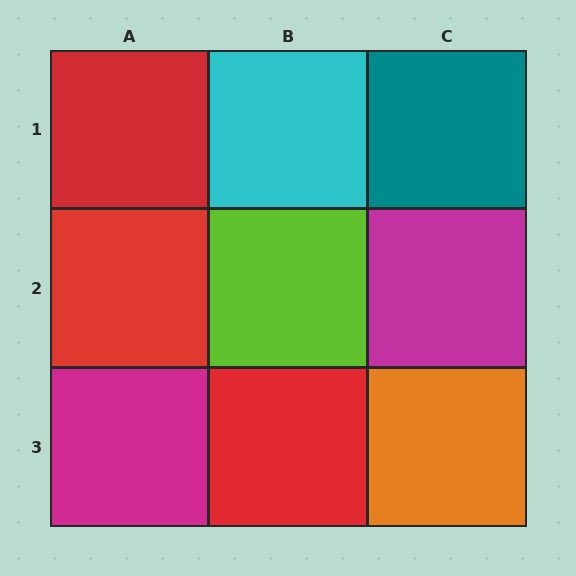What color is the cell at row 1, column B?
Cyan.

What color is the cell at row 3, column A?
Magenta.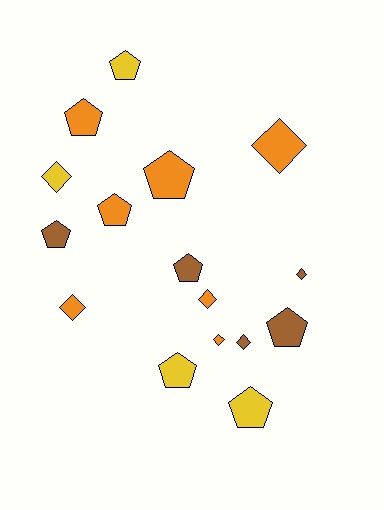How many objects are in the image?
There are 16 objects.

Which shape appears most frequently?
Pentagon, with 9 objects.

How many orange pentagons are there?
There are 3 orange pentagons.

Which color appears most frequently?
Orange, with 7 objects.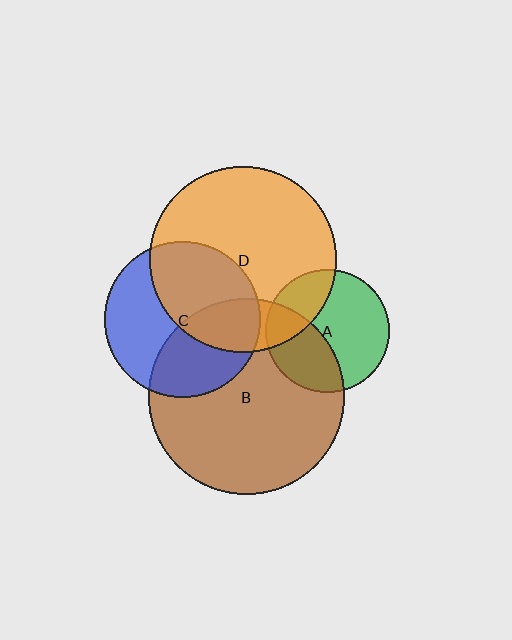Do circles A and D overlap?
Yes.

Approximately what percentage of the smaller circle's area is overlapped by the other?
Approximately 25%.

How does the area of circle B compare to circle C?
Approximately 1.6 times.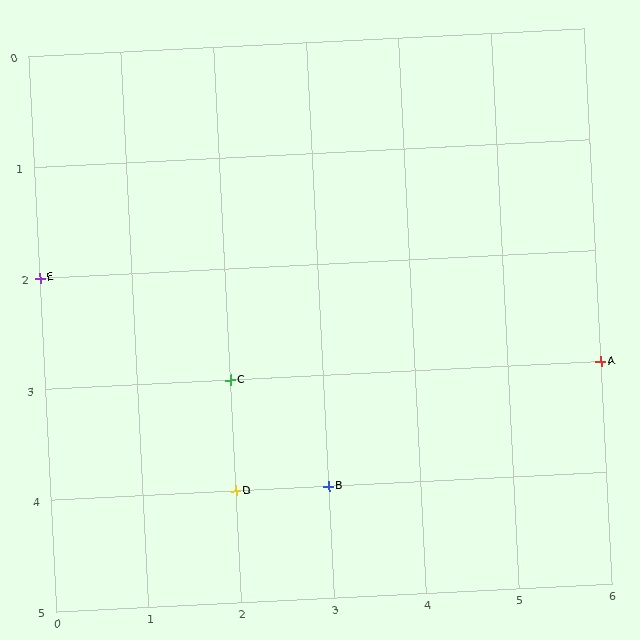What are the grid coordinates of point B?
Point B is at grid coordinates (3, 4).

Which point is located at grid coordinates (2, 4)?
Point D is at (2, 4).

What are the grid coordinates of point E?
Point E is at grid coordinates (0, 2).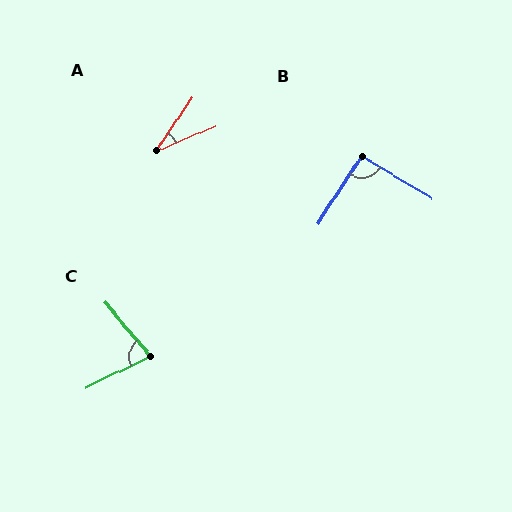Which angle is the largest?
B, at approximately 92 degrees.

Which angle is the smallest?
A, at approximately 33 degrees.